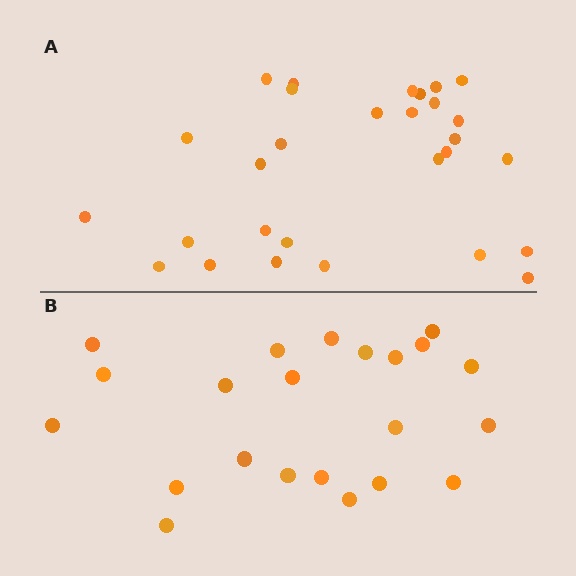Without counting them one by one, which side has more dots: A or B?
Region A (the top region) has more dots.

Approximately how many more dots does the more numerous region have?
Region A has roughly 8 or so more dots than region B.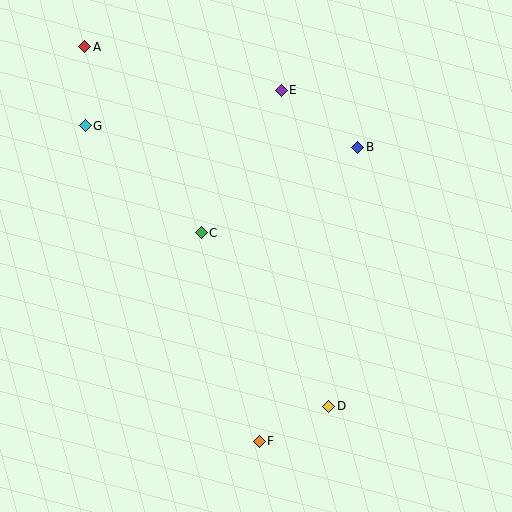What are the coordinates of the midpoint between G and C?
The midpoint between G and C is at (143, 179).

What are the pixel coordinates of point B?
Point B is at (358, 147).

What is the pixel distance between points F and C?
The distance between F and C is 216 pixels.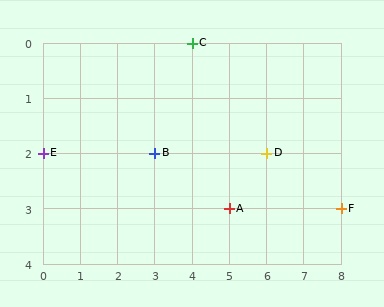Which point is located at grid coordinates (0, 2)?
Point E is at (0, 2).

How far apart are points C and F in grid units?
Points C and F are 4 columns and 3 rows apart (about 5.0 grid units diagonally).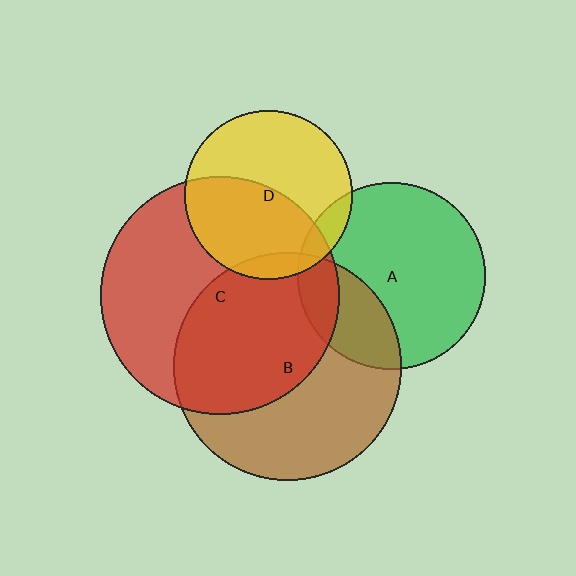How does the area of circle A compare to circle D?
Approximately 1.2 times.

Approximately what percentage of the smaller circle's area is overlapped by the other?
Approximately 10%.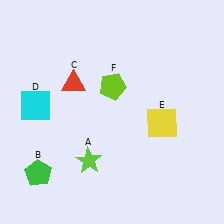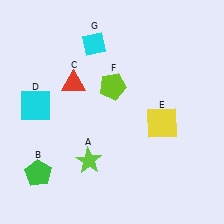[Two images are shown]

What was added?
A cyan diamond (G) was added in Image 2.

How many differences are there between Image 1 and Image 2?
There is 1 difference between the two images.